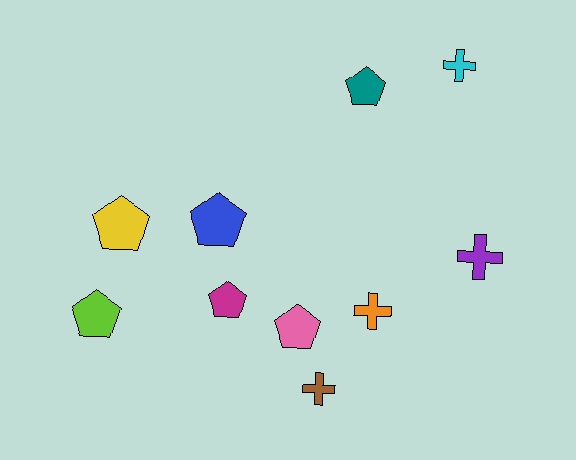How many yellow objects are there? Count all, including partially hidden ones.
There is 1 yellow object.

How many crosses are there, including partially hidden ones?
There are 4 crosses.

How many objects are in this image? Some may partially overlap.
There are 10 objects.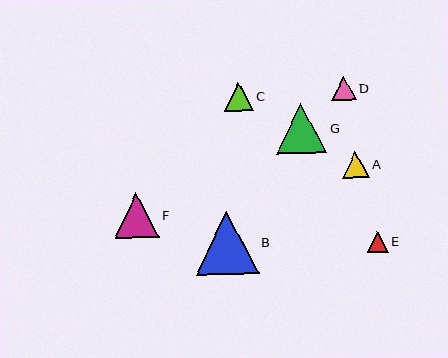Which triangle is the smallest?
Triangle E is the smallest with a size of approximately 21 pixels.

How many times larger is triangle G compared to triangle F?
Triangle G is approximately 1.1 times the size of triangle F.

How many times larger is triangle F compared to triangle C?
Triangle F is approximately 1.5 times the size of triangle C.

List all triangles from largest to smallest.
From largest to smallest: B, G, F, C, A, D, E.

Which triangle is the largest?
Triangle B is the largest with a size of approximately 63 pixels.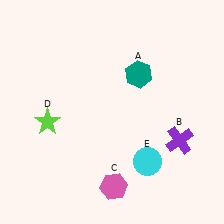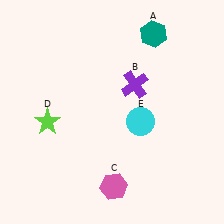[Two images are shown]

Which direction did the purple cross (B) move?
The purple cross (B) moved up.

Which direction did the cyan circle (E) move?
The cyan circle (E) moved up.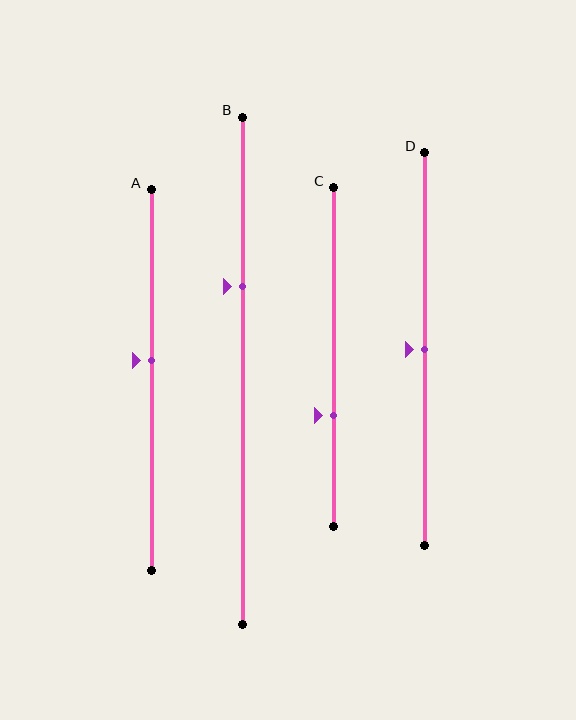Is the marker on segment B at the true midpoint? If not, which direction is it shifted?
No, the marker on segment B is shifted upward by about 17% of the segment length.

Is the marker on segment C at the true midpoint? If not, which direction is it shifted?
No, the marker on segment C is shifted downward by about 17% of the segment length.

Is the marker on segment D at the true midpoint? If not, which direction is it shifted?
Yes, the marker on segment D is at the true midpoint.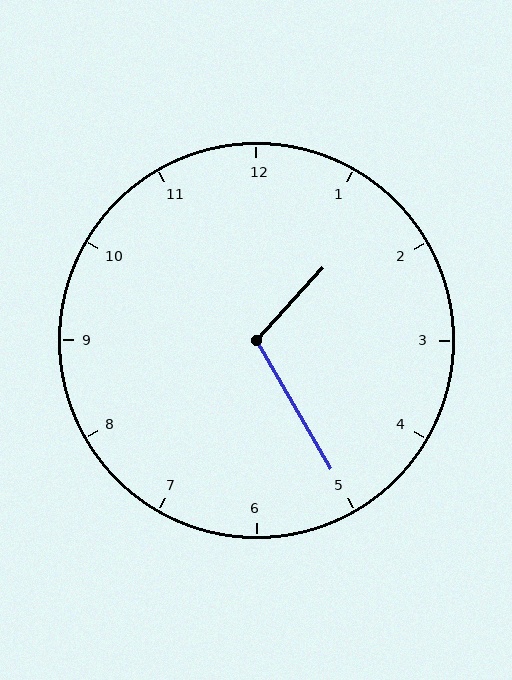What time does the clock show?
1:25.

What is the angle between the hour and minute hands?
Approximately 108 degrees.